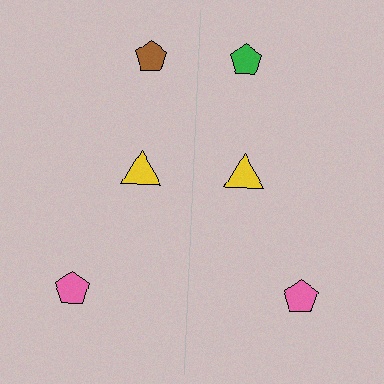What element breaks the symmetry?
The green pentagon on the right side breaks the symmetry — its mirror counterpart is brown.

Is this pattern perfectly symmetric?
No, the pattern is not perfectly symmetric. The green pentagon on the right side breaks the symmetry — its mirror counterpart is brown.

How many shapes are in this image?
There are 6 shapes in this image.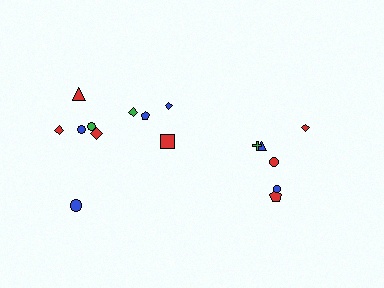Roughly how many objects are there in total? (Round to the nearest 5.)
Roughly 15 objects in total.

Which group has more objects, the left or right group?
The left group.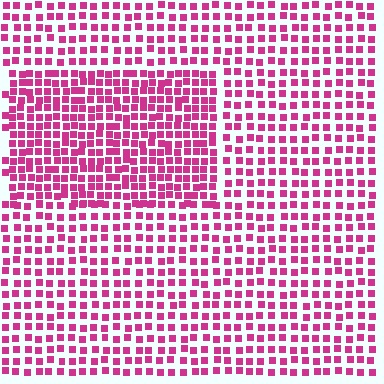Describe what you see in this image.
The image contains small magenta elements arranged at two different densities. A rectangle-shaped region is visible where the elements are more densely packed than the surrounding area.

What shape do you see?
I see a rectangle.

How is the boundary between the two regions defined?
The boundary is defined by a change in element density (approximately 1.6x ratio). All elements are the same color, size, and shape.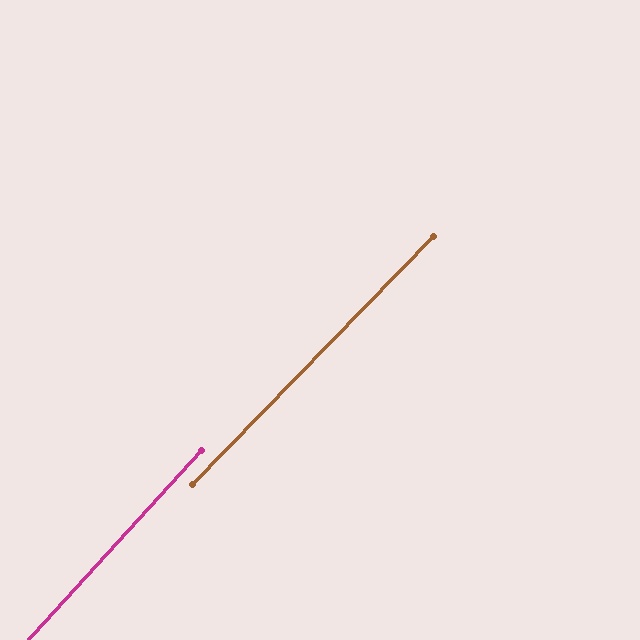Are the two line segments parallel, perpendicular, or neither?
Parallel — their directions differ by only 1.6°.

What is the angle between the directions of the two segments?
Approximately 2 degrees.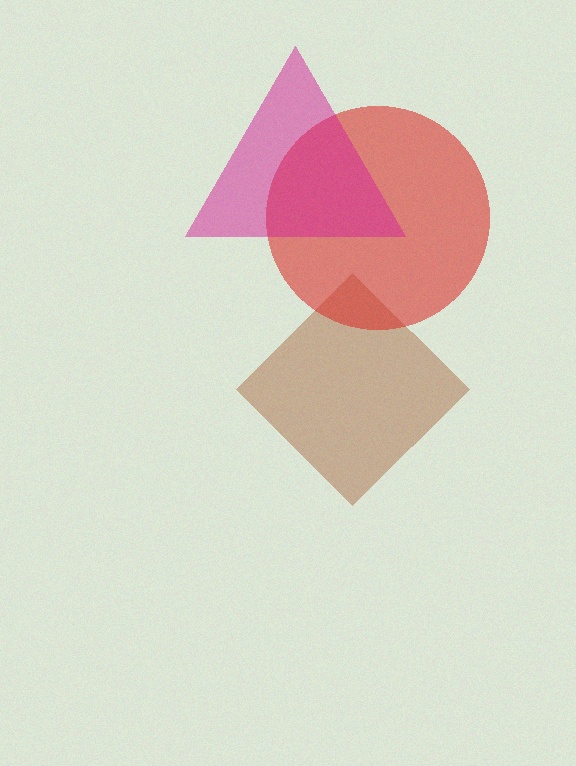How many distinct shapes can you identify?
There are 3 distinct shapes: a brown diamond, a red circle, a magenta triangle.